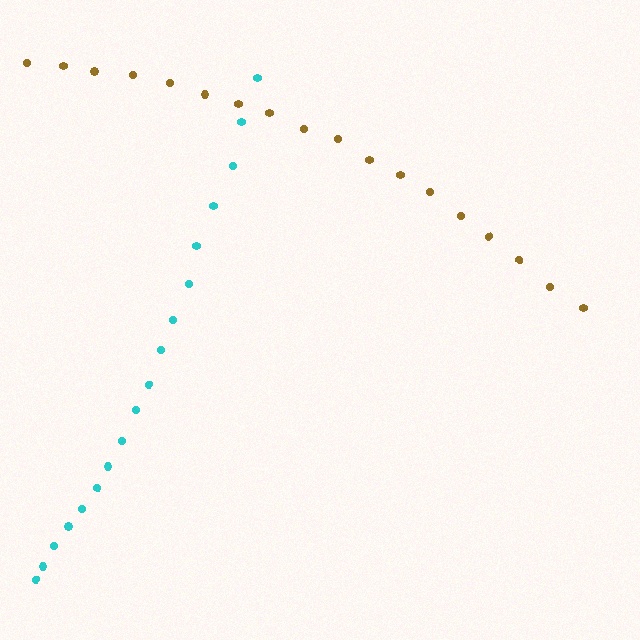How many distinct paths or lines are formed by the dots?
There are 2 distinct paths.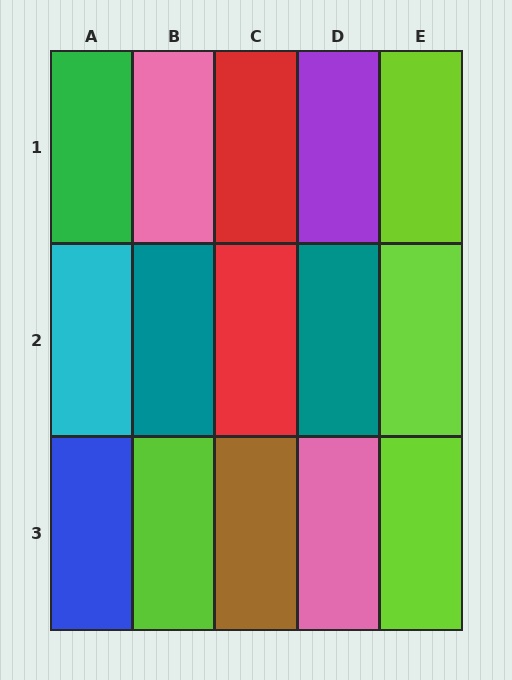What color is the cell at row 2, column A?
Cyan.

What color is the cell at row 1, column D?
Purple.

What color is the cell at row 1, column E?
Lime.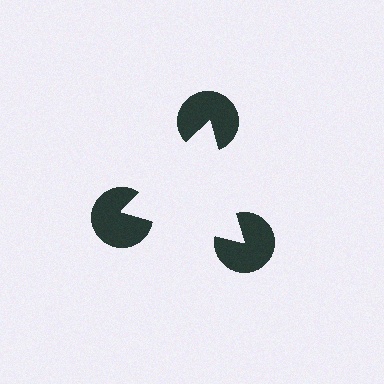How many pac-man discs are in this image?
There are 3 — one at each vertex of the illusory triangle.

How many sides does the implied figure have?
3 sides.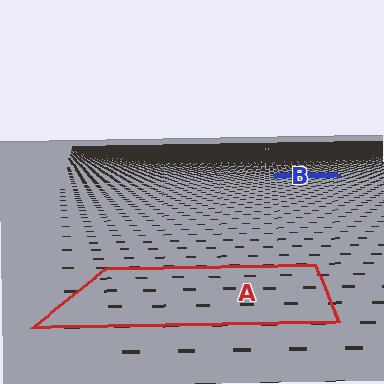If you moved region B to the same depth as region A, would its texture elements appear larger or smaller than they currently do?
They would appear larger. At a closer depth, the same texture elements are projected at a bigger on-screen size.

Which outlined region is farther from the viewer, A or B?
Region B is farther from the viewer — the texture elements inside it appear smaller and more densely packed.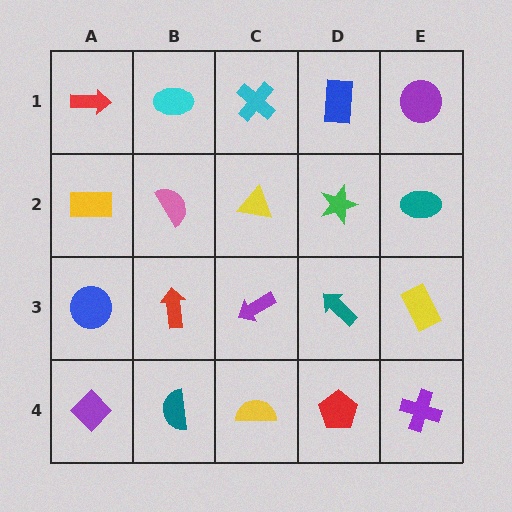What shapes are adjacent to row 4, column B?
A red arrow (row 3, column B), a purple diamond (row 4, column A), a yellow semicircle (row 4, column C).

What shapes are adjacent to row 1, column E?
A teal ellipse (row 2, column E), a blue rectangle (row 1, column D).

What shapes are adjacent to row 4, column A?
A blue circle (row 3, column A), a teal semicircle (row 4, column B).